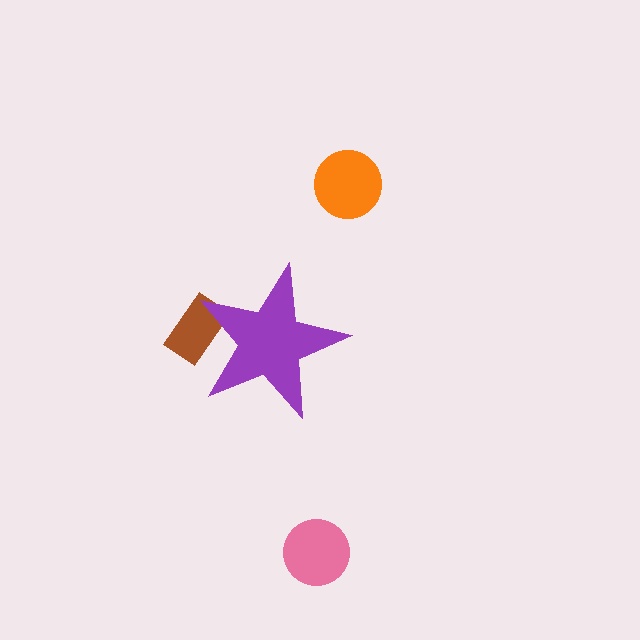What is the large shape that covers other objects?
A purple star.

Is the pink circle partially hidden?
No, the pink circle is fully visible.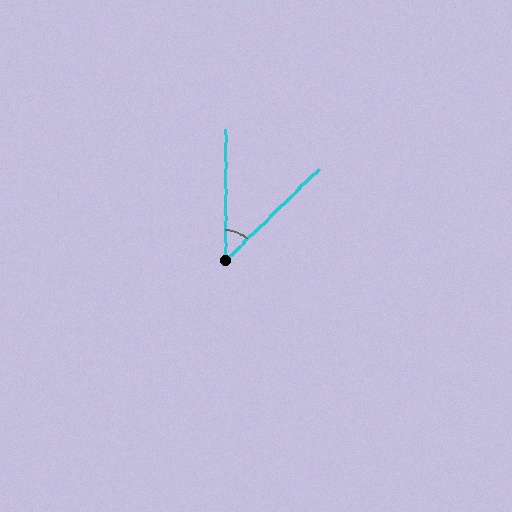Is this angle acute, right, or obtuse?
It is acute.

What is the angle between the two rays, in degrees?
Approximately 46 degrees.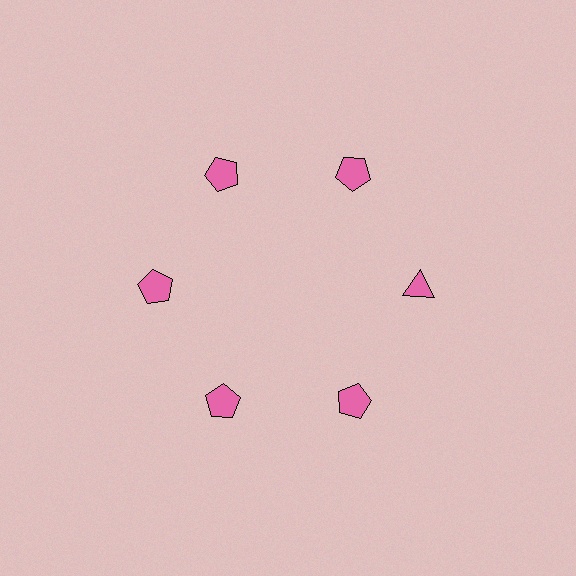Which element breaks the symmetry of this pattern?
The pink triangle at roughly the 3 o'clock position breaks the symmetry. All other shapes are pink pentagons.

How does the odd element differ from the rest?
It has a different shape: triangle instead of pentagon.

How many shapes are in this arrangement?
There are 6 shapes arranged in a ring pattern.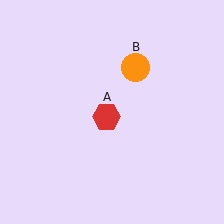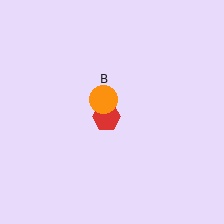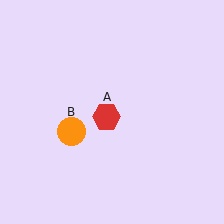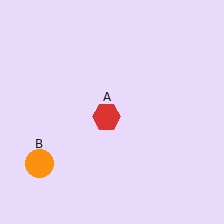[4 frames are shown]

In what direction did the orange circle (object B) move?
The orange circle (object B) moved down and to the left.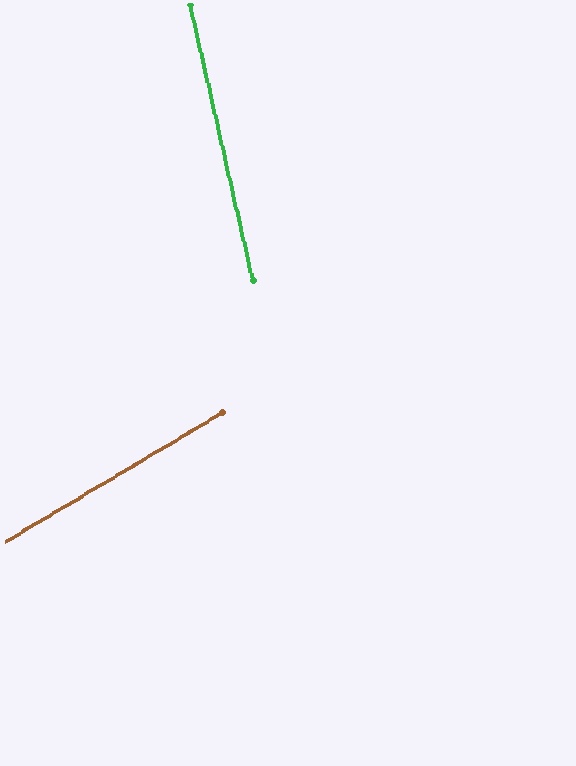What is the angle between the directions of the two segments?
Approximately 72 degrees.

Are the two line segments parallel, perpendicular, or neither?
Neither parallel nor perpendicular — they differ by about 72°.